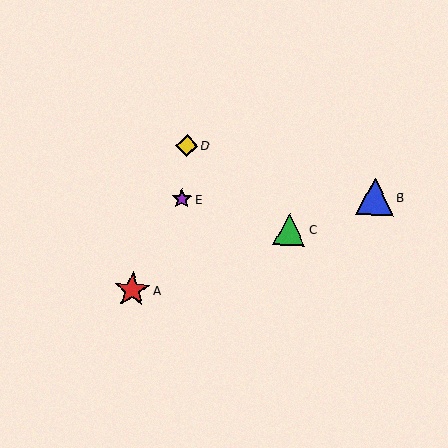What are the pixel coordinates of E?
Object E is at (182, 199).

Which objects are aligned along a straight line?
Objects A, B, C are aligned along a straight line.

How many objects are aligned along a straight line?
3 objects (A, B, C) are aligned along a straight line.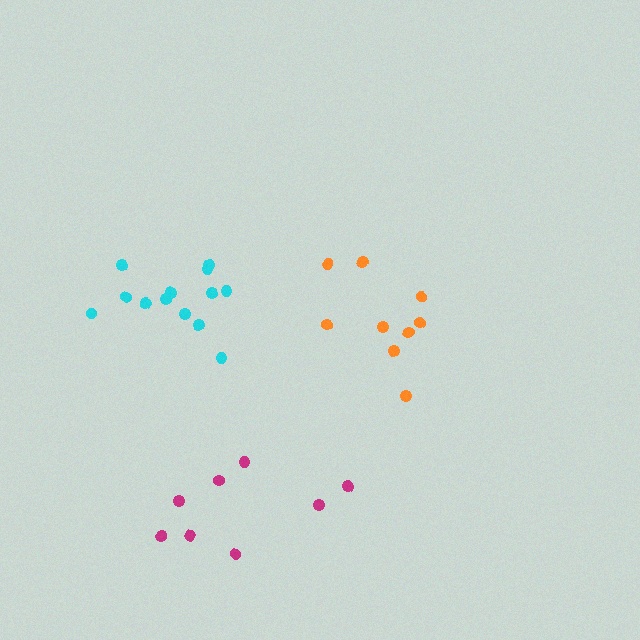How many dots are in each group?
Group 1: 8 dots, Group 2: 9 dots, Group 3: 13 dots (30 total).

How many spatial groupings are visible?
There are 3 spatial groupings.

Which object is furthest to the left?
The cyan cluster is leftmost.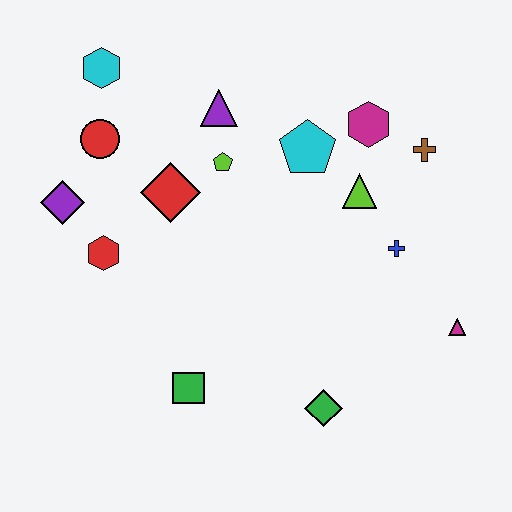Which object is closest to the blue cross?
The lime triangle is closest to the blue cross.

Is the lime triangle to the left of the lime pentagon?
No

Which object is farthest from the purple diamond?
The magenta triangle is farthest from the purple diamond.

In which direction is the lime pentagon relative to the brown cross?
The lime pentagon is to the left of the brown cross.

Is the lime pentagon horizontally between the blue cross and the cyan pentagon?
No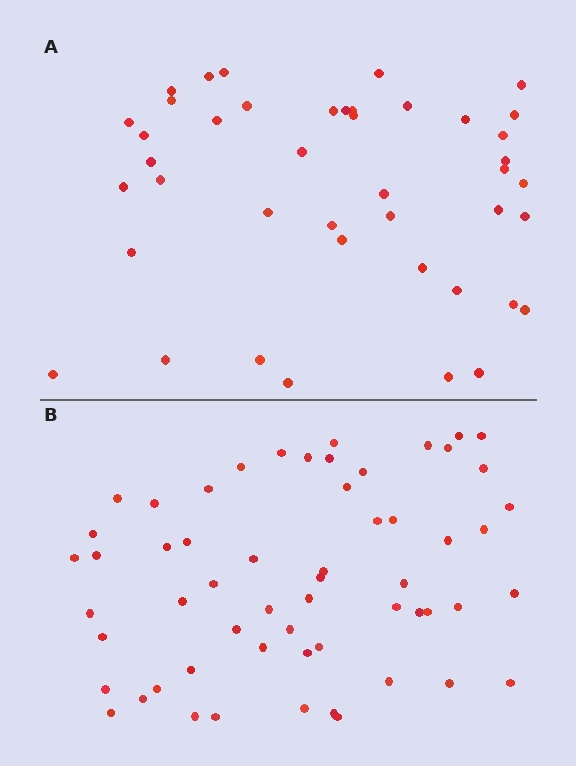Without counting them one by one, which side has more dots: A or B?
Region B (the bottom region) has more dots.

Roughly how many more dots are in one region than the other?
Region B has approximately 15 more dots than region A.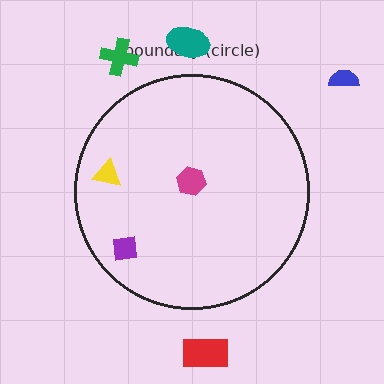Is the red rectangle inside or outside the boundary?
Outside.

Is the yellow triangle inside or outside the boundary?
Inside.